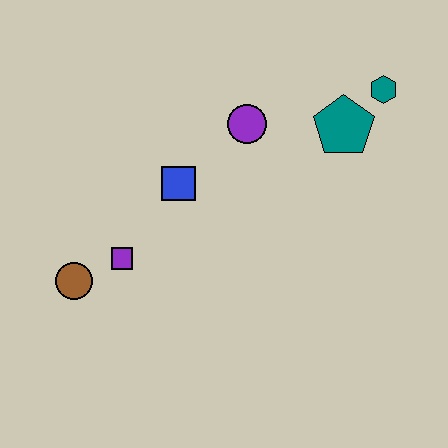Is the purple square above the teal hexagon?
No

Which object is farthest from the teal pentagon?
The brown circle is farthest from the teal pentagon.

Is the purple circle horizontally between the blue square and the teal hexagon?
Yes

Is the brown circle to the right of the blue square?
No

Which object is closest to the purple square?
The brown circle is closest to the purple square.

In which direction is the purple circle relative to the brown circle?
The purple circle is to the right of the brown circle.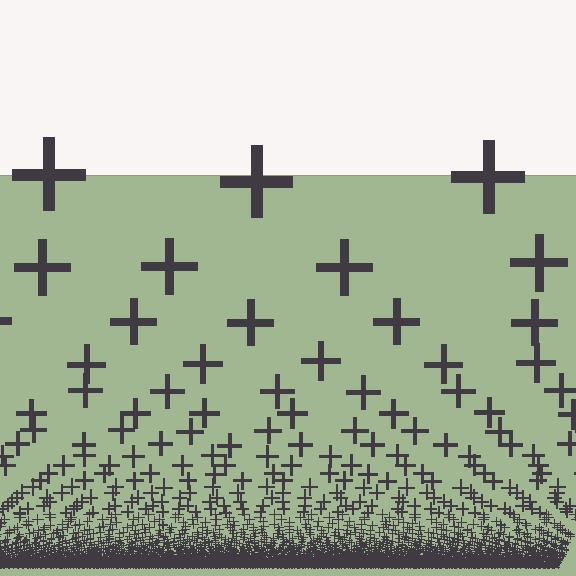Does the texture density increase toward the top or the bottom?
Density increases toward the bottom.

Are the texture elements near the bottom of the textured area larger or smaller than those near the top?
Smaller. The gradient is inverted — elements near the bottom are smaller and denser.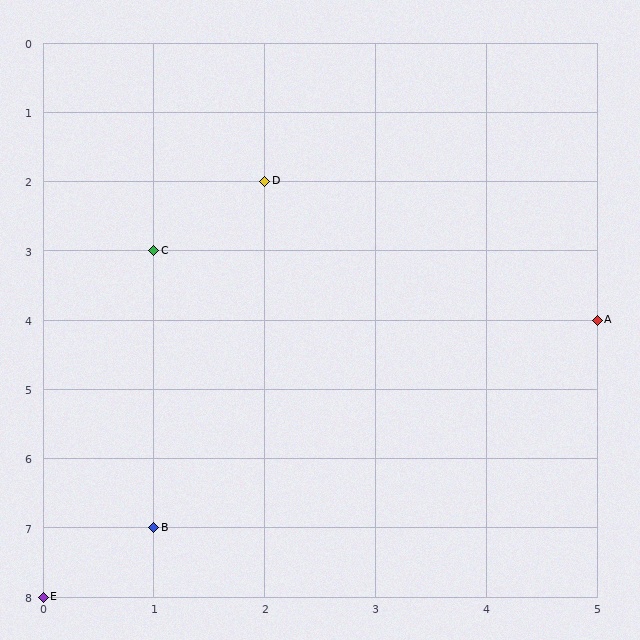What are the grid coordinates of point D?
Point D is at grid coordinates (2, 2).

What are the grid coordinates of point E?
Point E is at grid coordinates (0, 8).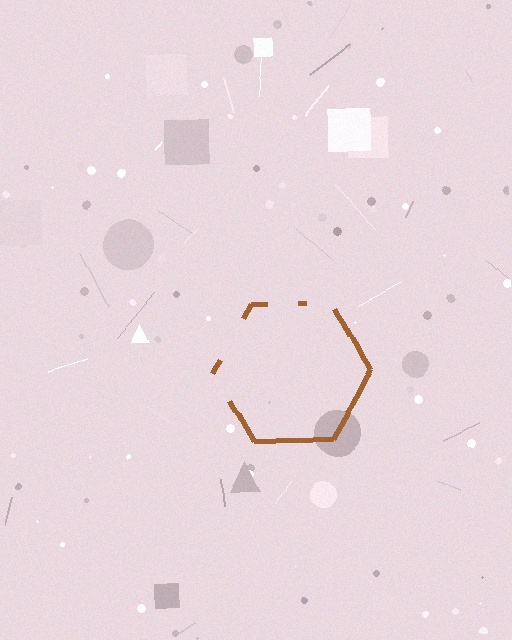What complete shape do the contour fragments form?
The contour fragments form a hexagon.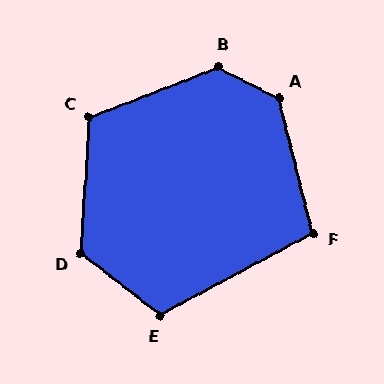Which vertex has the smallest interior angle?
F, at approximately 104 degrees.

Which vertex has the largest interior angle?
A, at approximately 131 degrees.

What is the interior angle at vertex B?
Approximately 131 degrees (obtuse).